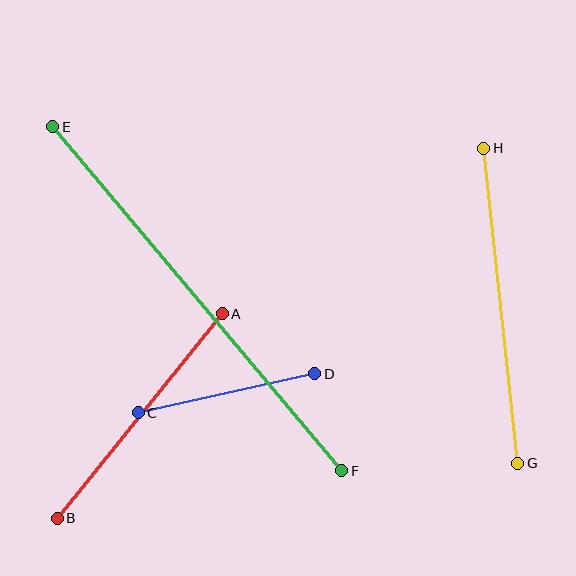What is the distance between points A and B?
The distance is approximately 263 pixels.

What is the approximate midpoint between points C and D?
The midpoint is at approximately (226, 393) pixels.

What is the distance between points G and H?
The distance is approximately 317 pixels.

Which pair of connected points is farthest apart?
Points E and F are farthest apart.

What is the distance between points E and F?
The distance is approximately 449 pixels.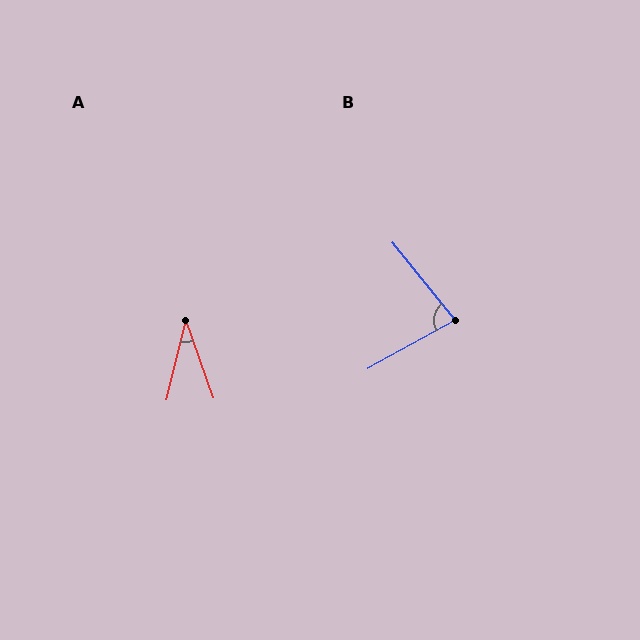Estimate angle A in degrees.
Approximately 33 degrees.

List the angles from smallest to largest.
A (33°), B (80°).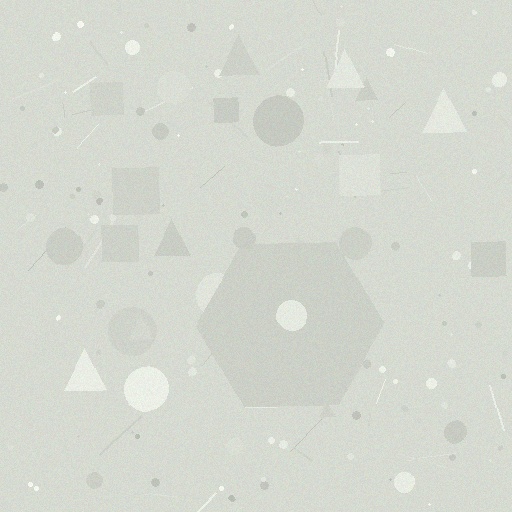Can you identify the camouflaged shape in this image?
The camouflaged shape is a hexagon.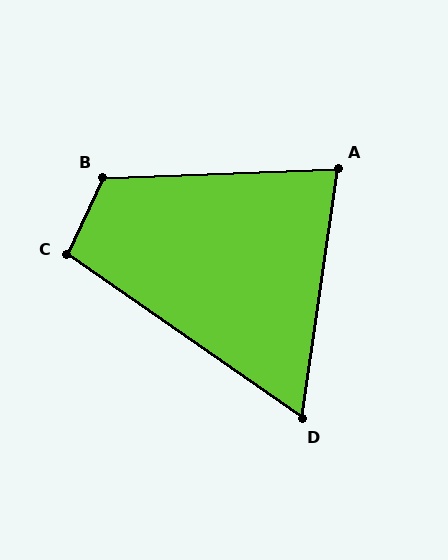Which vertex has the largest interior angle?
B, at approximately 117 degrees.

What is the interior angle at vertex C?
Approximately 100 degrees (obtuse).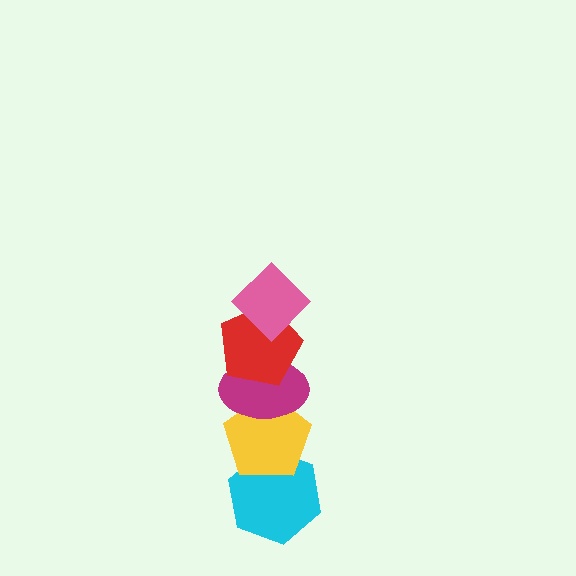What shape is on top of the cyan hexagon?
The yellow pentagon is on top of the cyan hexagon.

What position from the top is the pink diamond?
The pink diamond is 1st from the top.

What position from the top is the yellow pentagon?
The yellow pentagon is 4th from the top.